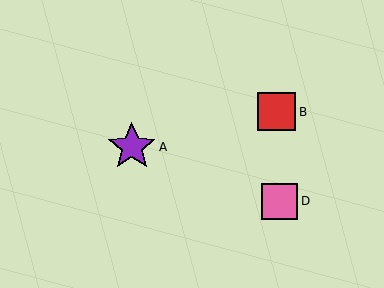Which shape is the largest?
The purple star (labeled A) is the largest.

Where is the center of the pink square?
The center of the pink square is at (280, 201).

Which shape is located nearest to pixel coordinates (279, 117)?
The red square (labeled B) at (277, 112) is nearest to that location.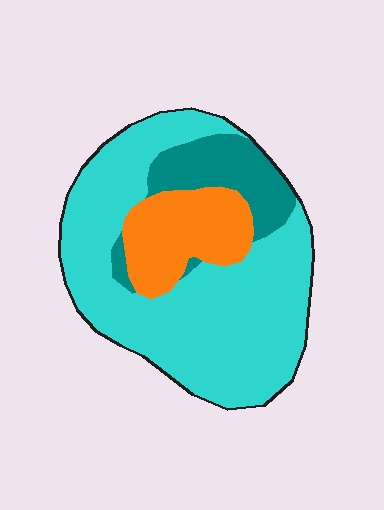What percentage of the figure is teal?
Teal takes up about one sixth (1/6) of the figure.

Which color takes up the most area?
Cyan, at roughly 65%.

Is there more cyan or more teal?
Cyan.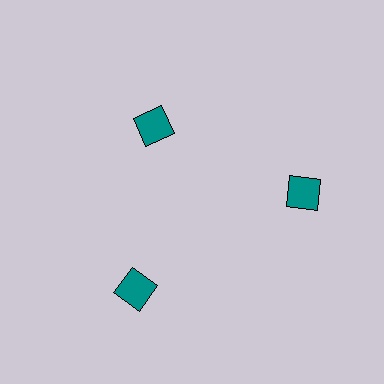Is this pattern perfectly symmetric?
No. The 3 teal squares are arranged in a ring, but one element near the 11 o'clock position is pulled inward toward the center, breaking the 3-fold rotational symmetry.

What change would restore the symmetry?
The symmetry would be restored by moving it outward, back onto the ring so that all 3 squares sit at equal angles and equal distance from the center.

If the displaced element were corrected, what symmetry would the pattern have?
It would have 3-fold rotational symmetry — the pattern would map onto itself every 120 degrees.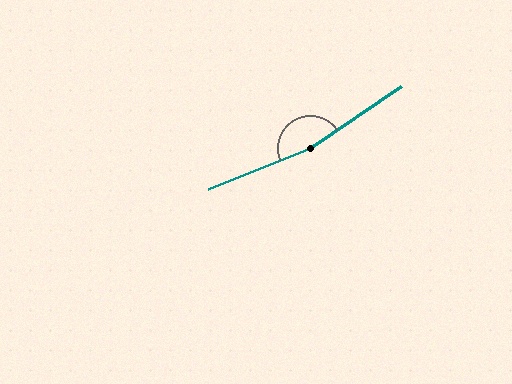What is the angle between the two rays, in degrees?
Approximately 167 degrees.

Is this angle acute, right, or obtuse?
It is obtuse.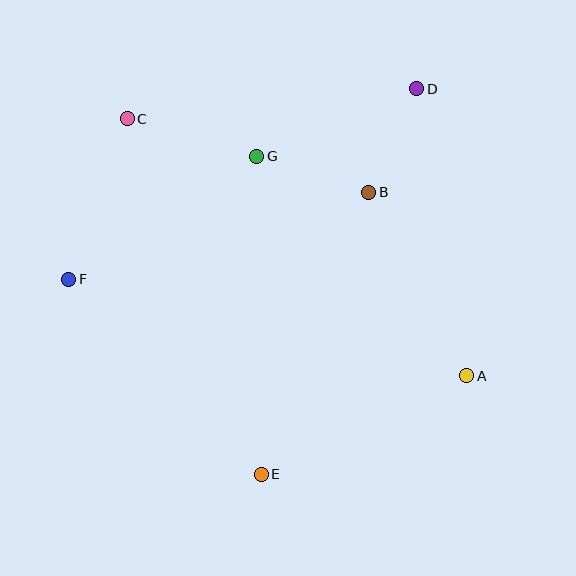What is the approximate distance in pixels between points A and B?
The distance between A and B is approximately 208 pixels.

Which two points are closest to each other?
Points B and D are closest to each other.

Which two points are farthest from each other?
Points A and C are farthest from each other.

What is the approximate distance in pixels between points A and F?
The distance between A and F is approximately 410 pixels.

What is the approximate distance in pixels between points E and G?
The distance between E and G is approximately 318 pixels.